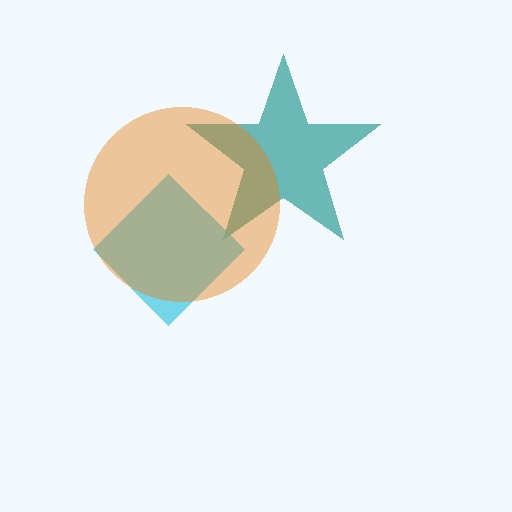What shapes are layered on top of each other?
The layered shapes are: a teal star, a cyan diamond, an orange circle.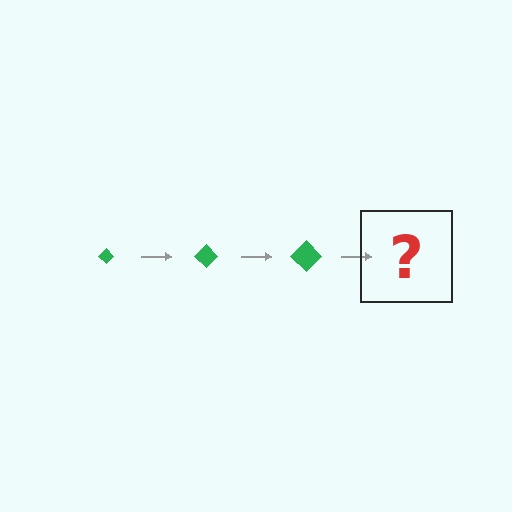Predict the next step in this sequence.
The next step is a green diamond, larger than the previous one.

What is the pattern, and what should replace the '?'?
The pattern is that the diamond gets progressively larger each step. The '?' should be a green diamond, larger than the previous one.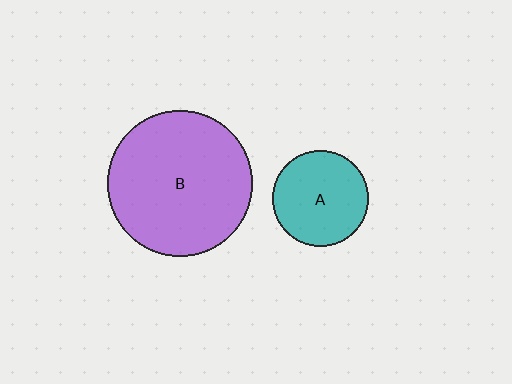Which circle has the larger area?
Circle B (purple).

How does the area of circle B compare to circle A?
Approximately 2.3 times.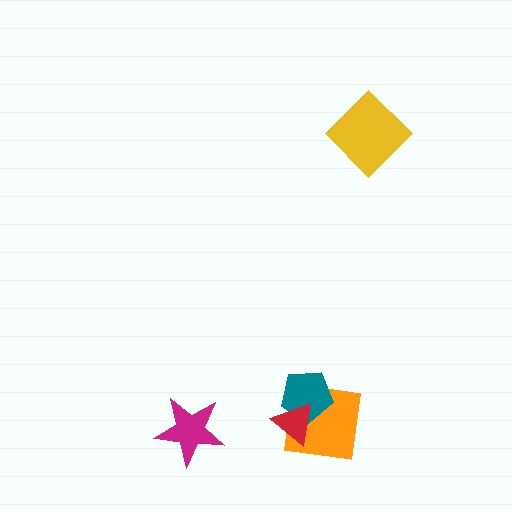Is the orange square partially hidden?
Yes, it is partially covered by another shape.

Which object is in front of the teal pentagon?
The red triangle is in front of the teal pentagon.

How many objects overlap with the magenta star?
0 objects overlap with the magenta star.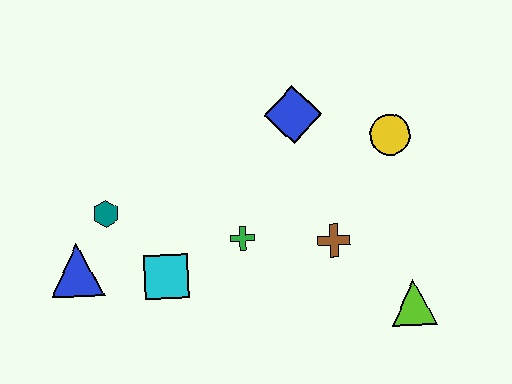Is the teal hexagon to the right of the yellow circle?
No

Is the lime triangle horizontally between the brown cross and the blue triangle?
No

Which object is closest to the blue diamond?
The yellow circle is closest to the blue diamond.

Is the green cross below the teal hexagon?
Yes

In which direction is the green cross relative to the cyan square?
The green cross is to the right of the cyan square.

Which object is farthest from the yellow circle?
The blue triangle is farthest from the yellow circle.